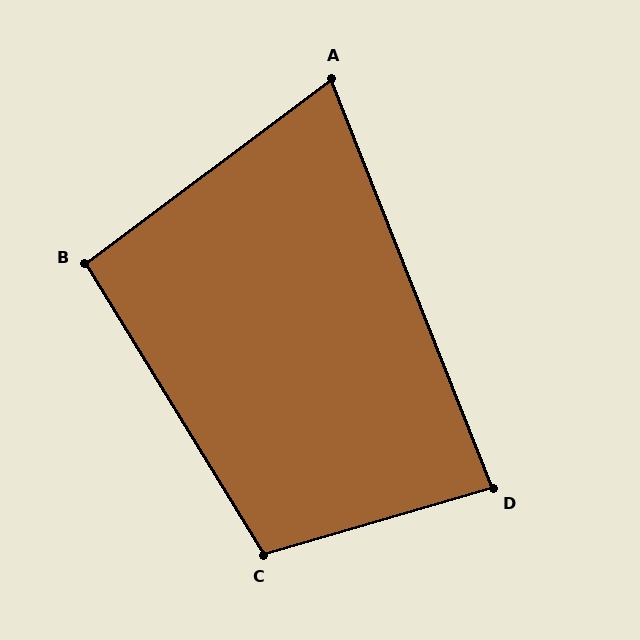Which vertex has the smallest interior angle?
A, at approximately 75 degrees.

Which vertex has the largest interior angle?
C, at approximately 105 degrees.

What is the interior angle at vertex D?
Approximately 85 degrees (acute).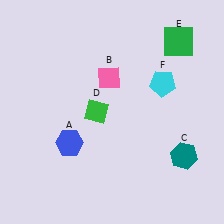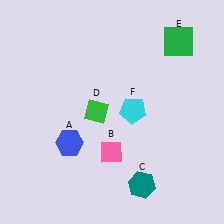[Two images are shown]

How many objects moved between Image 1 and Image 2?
3 objects moved between the two images.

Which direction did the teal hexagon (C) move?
The teal hexagon (C) moved left.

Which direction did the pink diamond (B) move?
The pink diamond (B) moved down.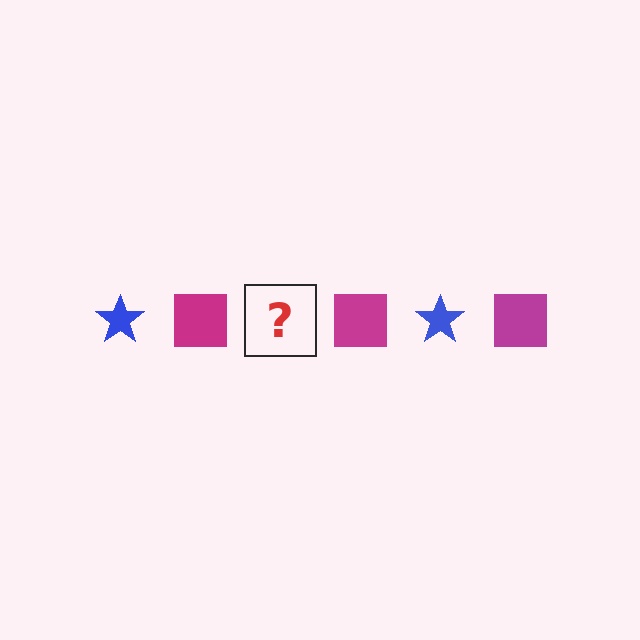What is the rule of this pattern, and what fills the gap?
The rule is that the pattern alternates between blue star and magenta square. The gap should be filled with a blue star.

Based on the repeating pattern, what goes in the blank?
The blank should be a blue star.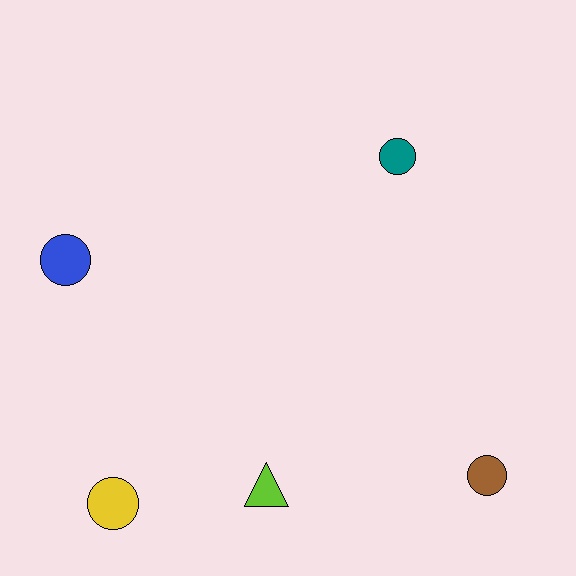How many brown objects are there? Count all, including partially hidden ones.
There is 1 brown object.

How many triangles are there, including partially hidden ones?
There is 1 triangle.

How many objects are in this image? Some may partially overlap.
There are 5 objects.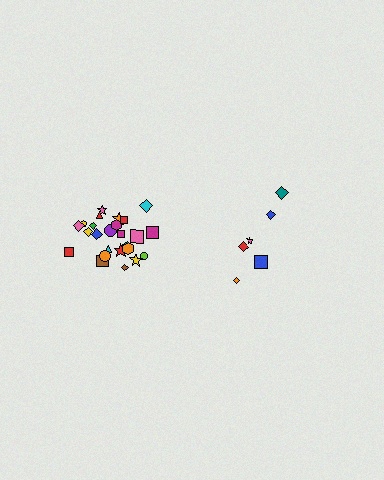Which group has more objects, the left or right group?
The left group.